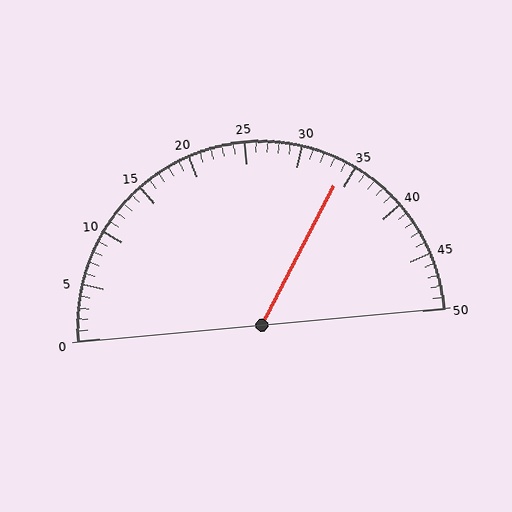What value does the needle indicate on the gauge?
The needle indicates approximately 34.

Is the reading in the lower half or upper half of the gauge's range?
The reading is in the upper half of the range (0 to 50).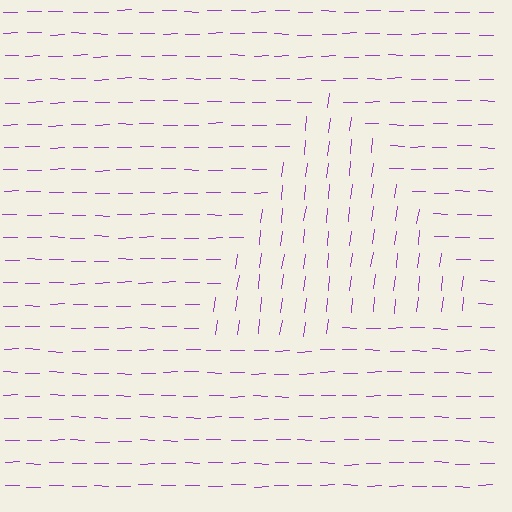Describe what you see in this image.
The image is filled with small purple line segments. A triangle region in the image has lines oriented differently from the surrounding lines, creating a visible texture boundary.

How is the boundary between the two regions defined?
The boundary is defined purely by a change in line orientation (approximately 82 degrees difference). All lines are the same color and thickness.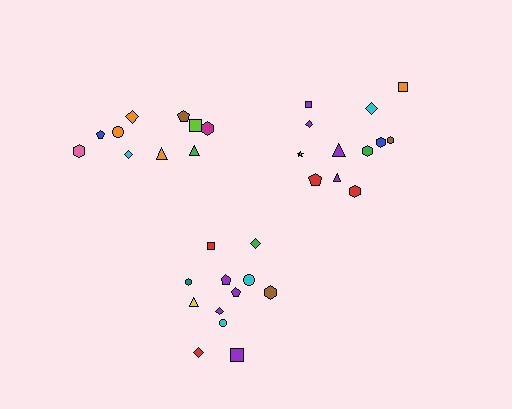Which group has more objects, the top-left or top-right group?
The top-right group.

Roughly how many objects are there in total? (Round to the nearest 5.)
Roughly 35 objects in total.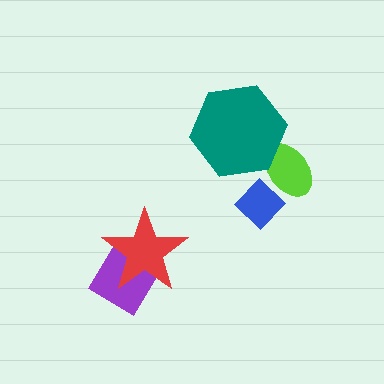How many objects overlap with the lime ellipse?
2 objects overlap with the lime ellipse.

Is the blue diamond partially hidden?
Yes, it is partially covered by another shape.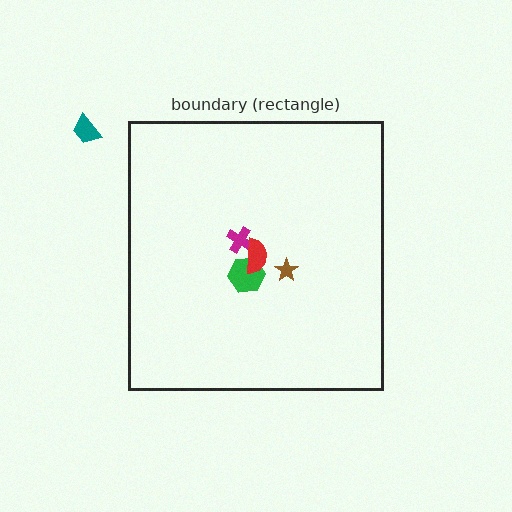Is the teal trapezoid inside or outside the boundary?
Outside.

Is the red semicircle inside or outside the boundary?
Inside.